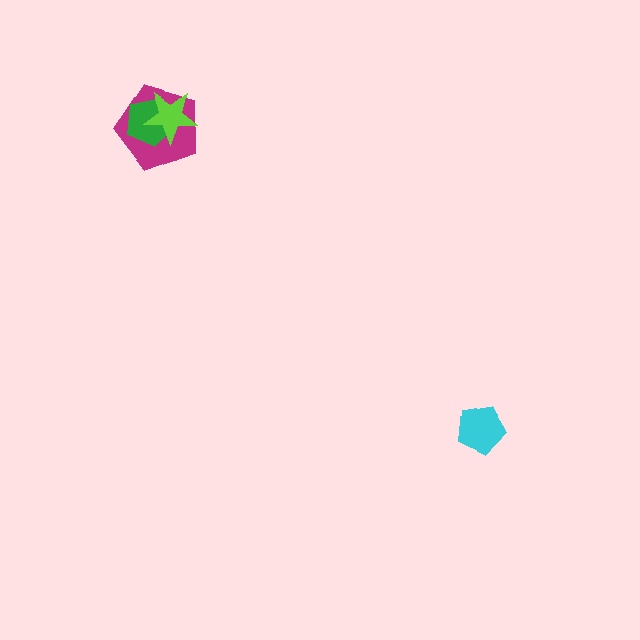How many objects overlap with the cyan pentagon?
0 objects overlap with the cyan pentagon.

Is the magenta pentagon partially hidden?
Yes, it is partially covered by another shape.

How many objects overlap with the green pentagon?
2 objects overlap with the green pentagon.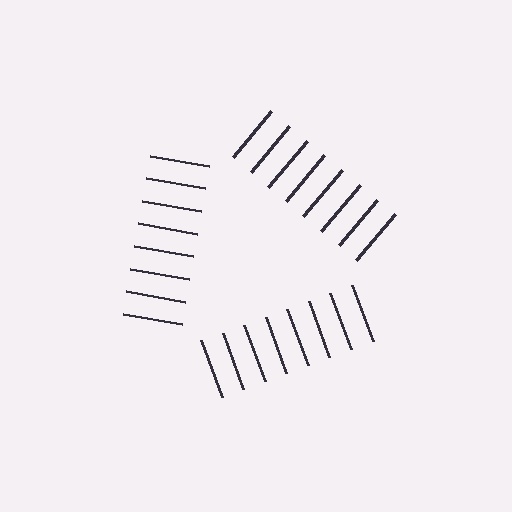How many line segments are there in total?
24 — 8 along each of the 3 edges.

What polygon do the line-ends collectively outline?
An illusory triangle — the line segments terminate on its edges but no continuous stroke is drawn.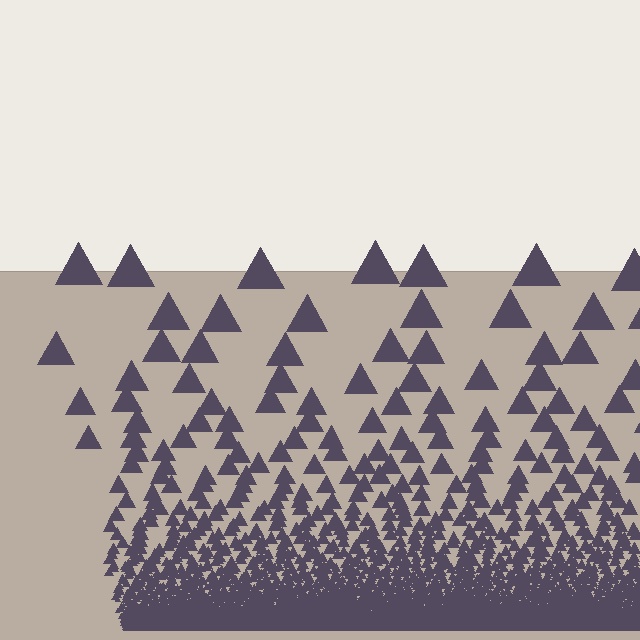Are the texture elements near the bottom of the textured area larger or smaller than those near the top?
Smaller. The gradient is inverted — elements near the bottom are smaller and denser.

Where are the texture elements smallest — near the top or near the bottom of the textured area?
Near the bottom.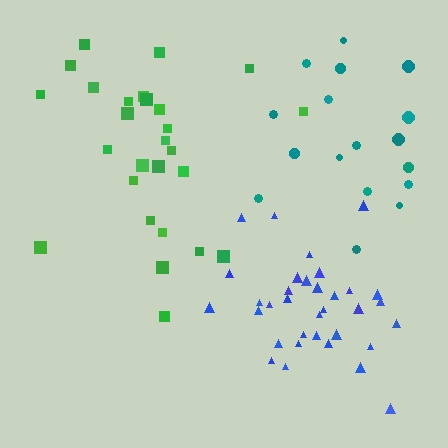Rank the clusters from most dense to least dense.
blue, teal, green.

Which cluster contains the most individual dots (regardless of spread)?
Blue (34).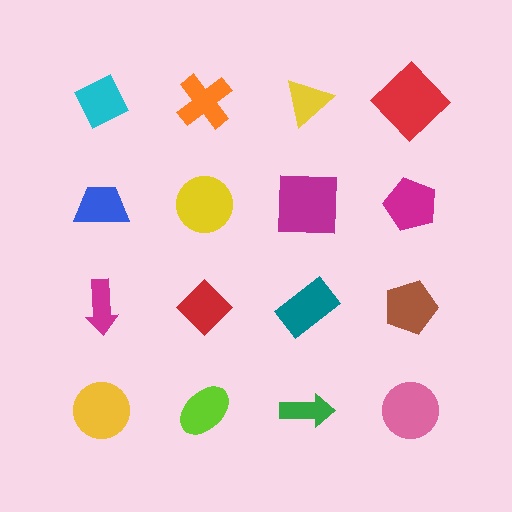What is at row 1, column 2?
An orange cross.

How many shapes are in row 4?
4 shapes.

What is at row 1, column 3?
A yellow triangle.